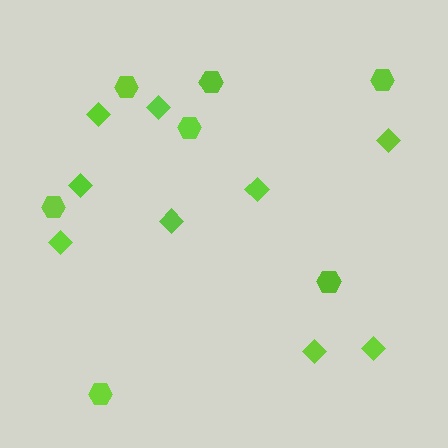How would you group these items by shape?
There are 2 groups: one group of diamonds (9) and one group of hexagons (7).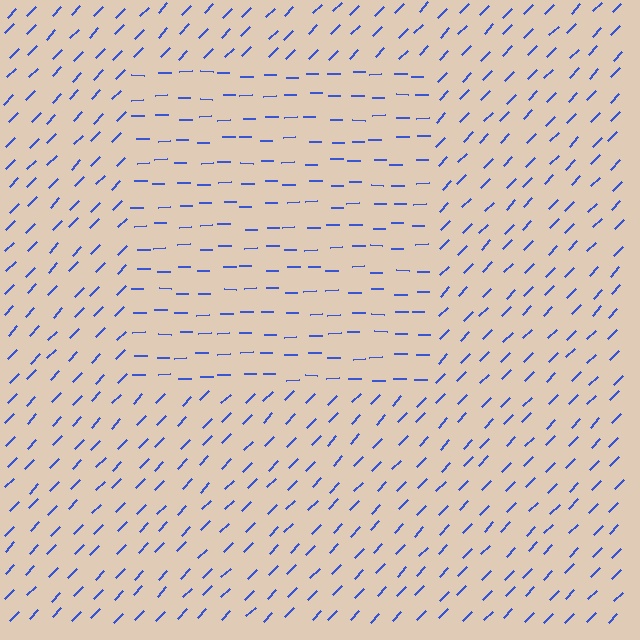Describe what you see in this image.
The image is filled with small blue line segments. A rectangle region in the image has lines oriented differently from the surrounding lines, creating a visible texture boundary.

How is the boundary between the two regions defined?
The boundary is defined purely by a change in line orientation (approximately 45 degrees difference). All lines are the same color and thickness.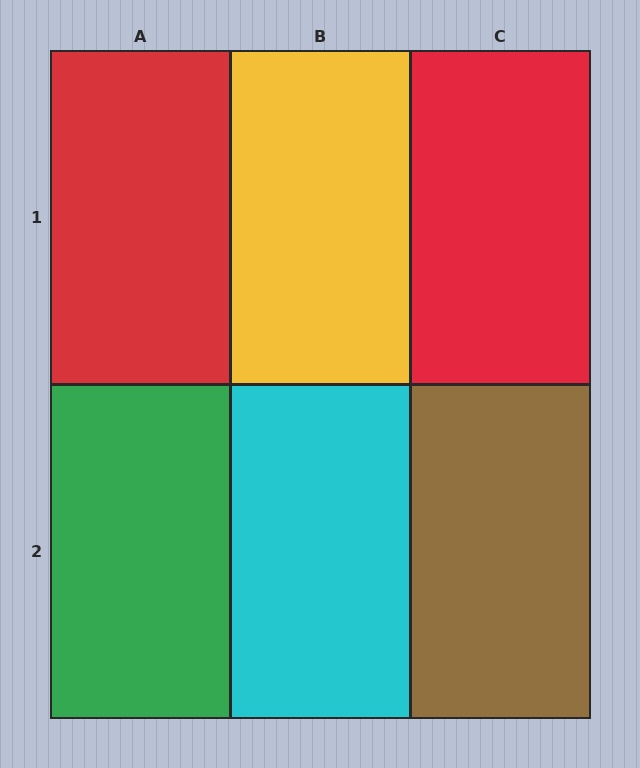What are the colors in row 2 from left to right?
Green, cyan, brown.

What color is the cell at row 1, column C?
Red.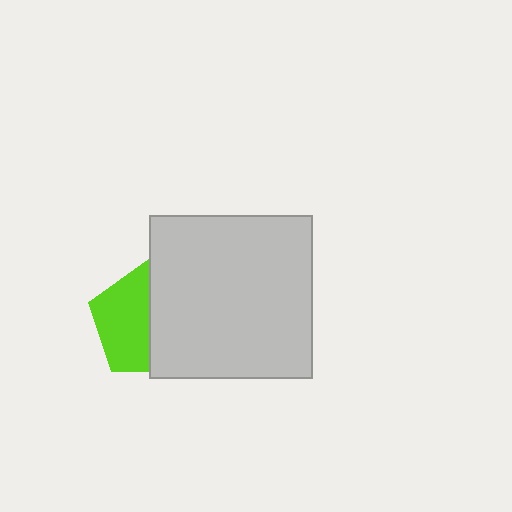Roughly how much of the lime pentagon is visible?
About half of it is visible (roughly 52%).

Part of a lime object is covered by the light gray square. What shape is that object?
It is a pentagon.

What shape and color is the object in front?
The object in front is a light gray square.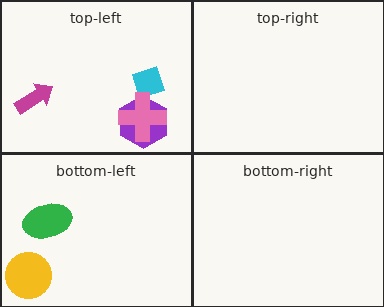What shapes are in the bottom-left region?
The green ellipse, the yellow circle.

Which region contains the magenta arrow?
The top-left region.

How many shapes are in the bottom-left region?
2.